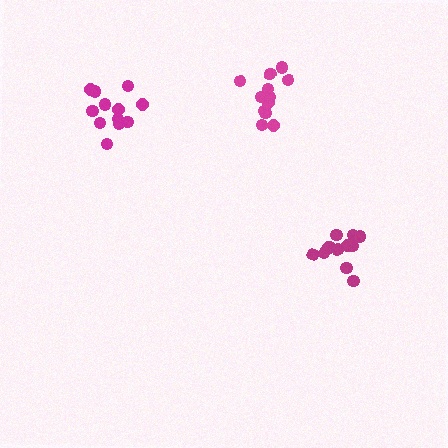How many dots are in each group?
Group 1: 12 dots, Group 2: 12 dots, Group 3: 12 dots (36 total).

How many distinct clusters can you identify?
There are 3 distinct clusters.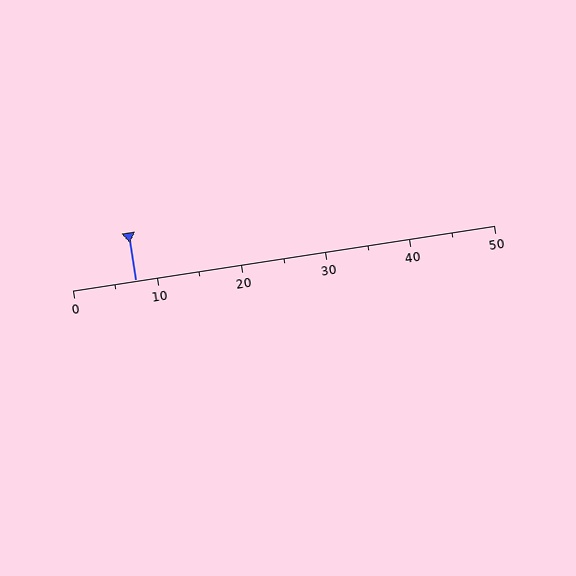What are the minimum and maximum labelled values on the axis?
The axis runs from 0 to 50.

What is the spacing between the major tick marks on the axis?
The major ticks are spaced 10 apart.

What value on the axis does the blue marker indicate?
The marker indicates approximately 7.5.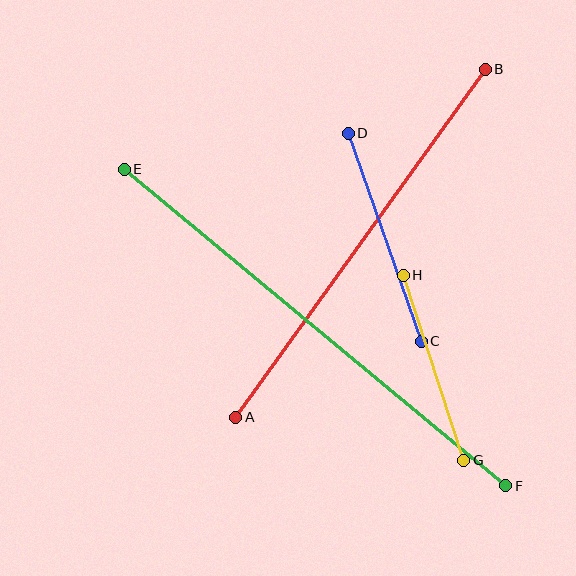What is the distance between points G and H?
The distance is approximately 195 pixels.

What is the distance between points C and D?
The distance is approximately 220 pixels.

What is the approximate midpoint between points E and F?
The midpoint is at approximately (315, 328) pixels.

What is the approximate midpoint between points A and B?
The midpoint is at approximately (360, 243) pixels.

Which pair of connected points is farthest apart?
Points E and F are farthest apart.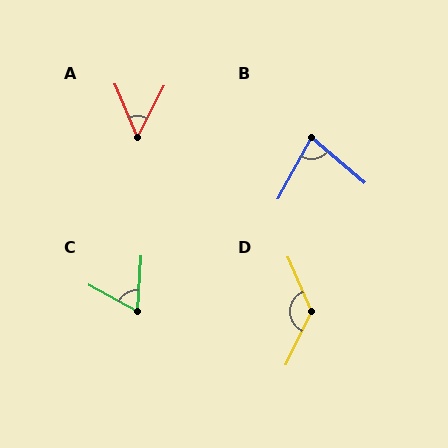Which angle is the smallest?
A, at approximately 50 degrees.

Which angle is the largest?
D, at approximately 132 degrees.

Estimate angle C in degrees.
Approximately 65 degrees.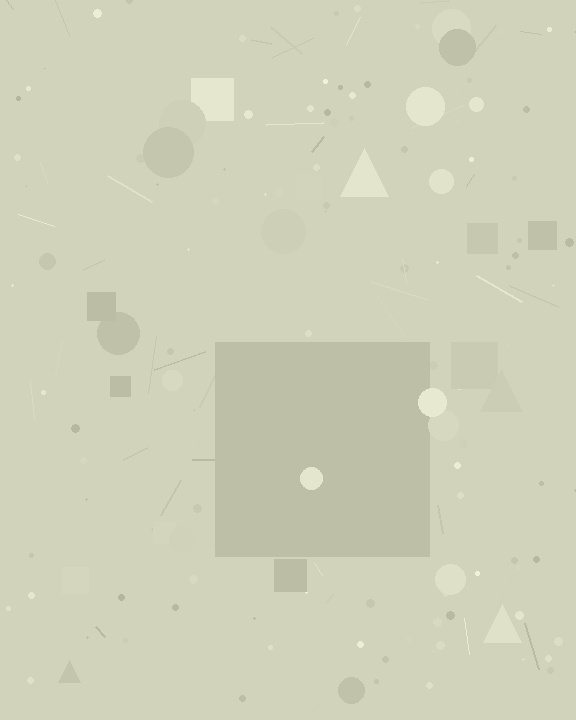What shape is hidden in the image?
A square is hidden in the image.